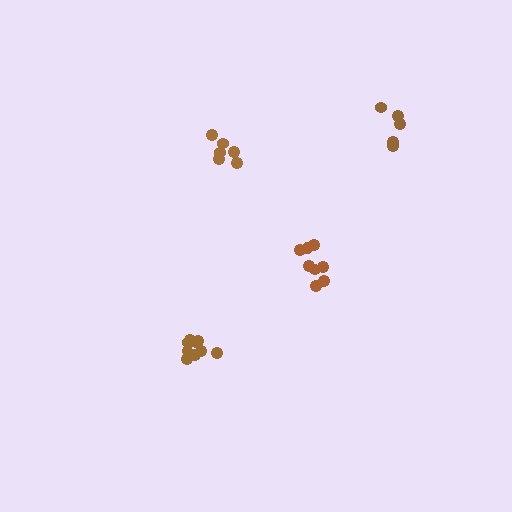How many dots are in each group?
Group 1: 9 dots, Group 2: 6 dots, Group 3: 8 dots, Group 4: 5 dots (28 total).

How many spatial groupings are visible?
There are 4 spatial groupings.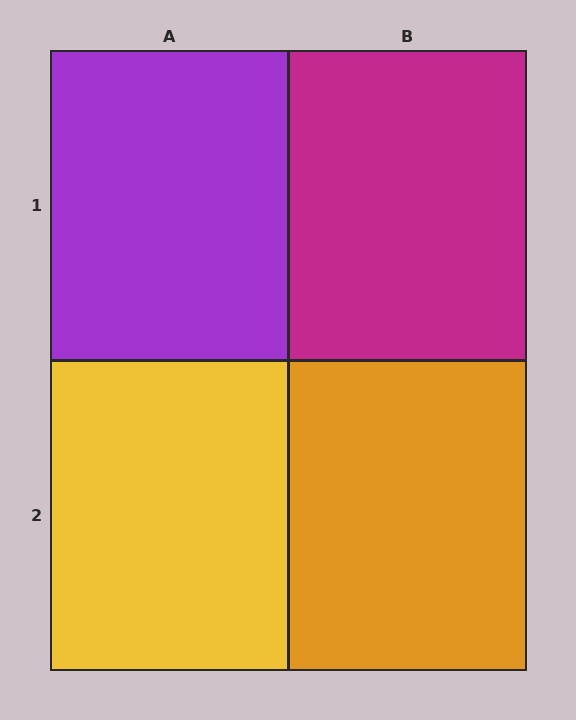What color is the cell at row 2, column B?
Orange.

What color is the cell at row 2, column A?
Yellow.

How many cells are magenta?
1 cell is magenta.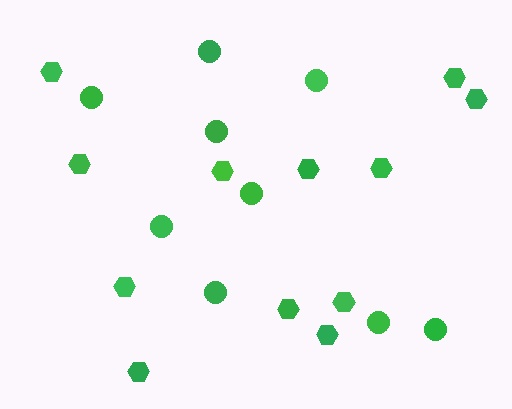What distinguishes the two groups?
There are 2 groups: one group of circles (9) and one group of hexagons (12).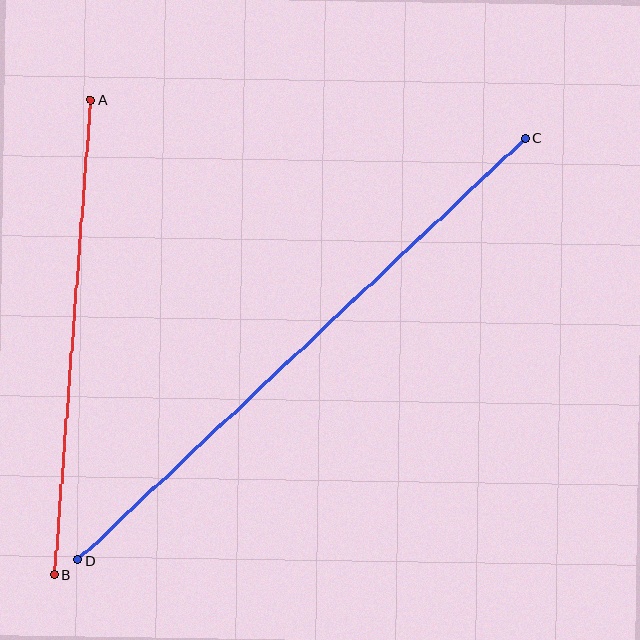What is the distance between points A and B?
The distance is approximately 477 pixels.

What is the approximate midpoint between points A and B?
The midpoint is at approximately (73, 337) pixels.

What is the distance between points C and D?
The distance is approximately 615 pixels.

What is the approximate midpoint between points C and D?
The midpoint is at approximately (302, 349) pixels.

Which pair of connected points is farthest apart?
Points C and D are farthest apart.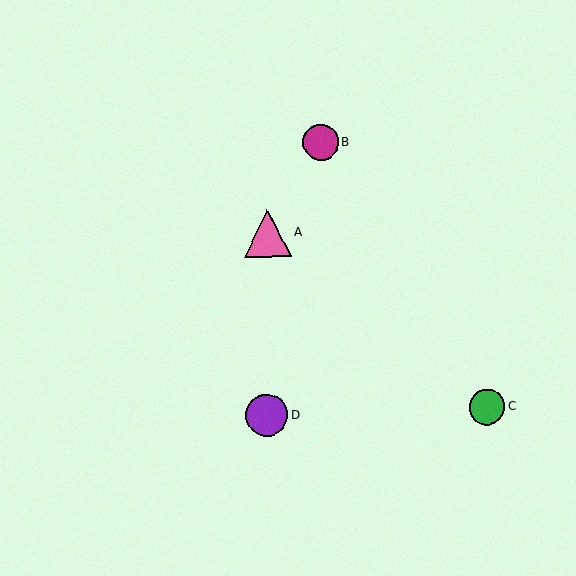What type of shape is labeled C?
Shape C is a green circle.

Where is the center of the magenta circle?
The center of the magenta circle is at (321, 142).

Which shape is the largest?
The pink triangle (labeled A) is the largest.